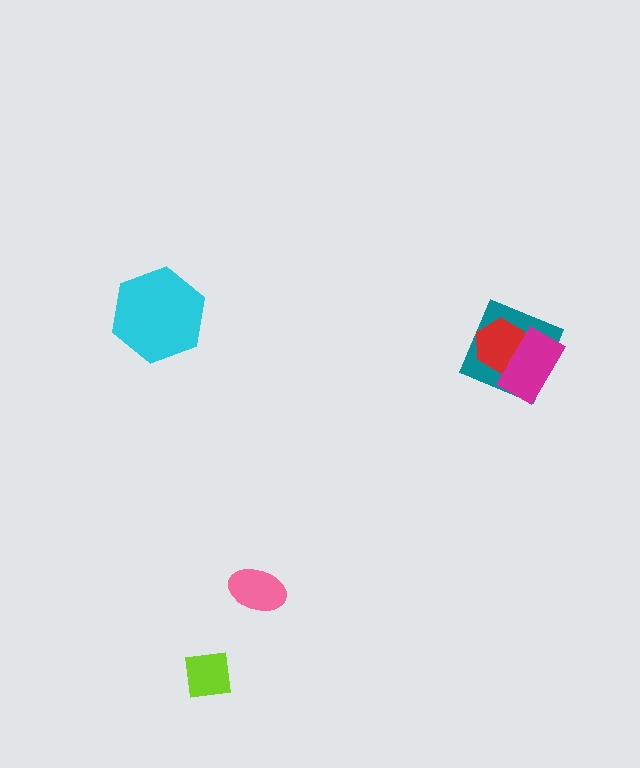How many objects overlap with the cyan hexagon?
0 objects overlap with the cyan hexagon.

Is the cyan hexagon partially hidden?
No, no other shape covers it.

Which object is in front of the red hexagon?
The magenta rectangle is in front of the red hexagon.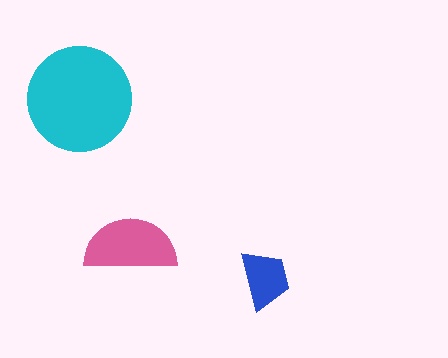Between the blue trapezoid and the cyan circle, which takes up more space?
The cyan circle.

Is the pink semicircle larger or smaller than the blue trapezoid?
Larger.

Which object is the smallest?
The blue trapezoid.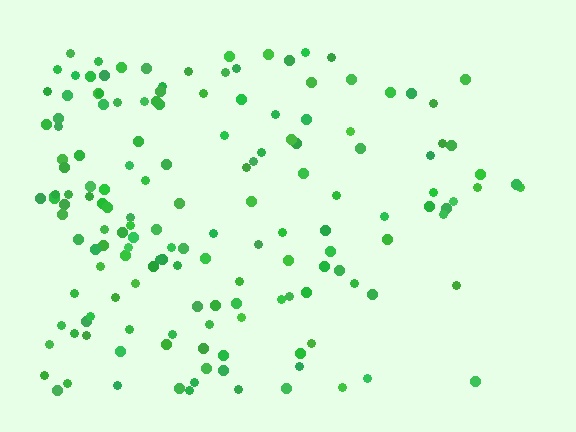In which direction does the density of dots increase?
From right to left, with the left side densest.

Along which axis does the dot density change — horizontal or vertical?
Horizontal.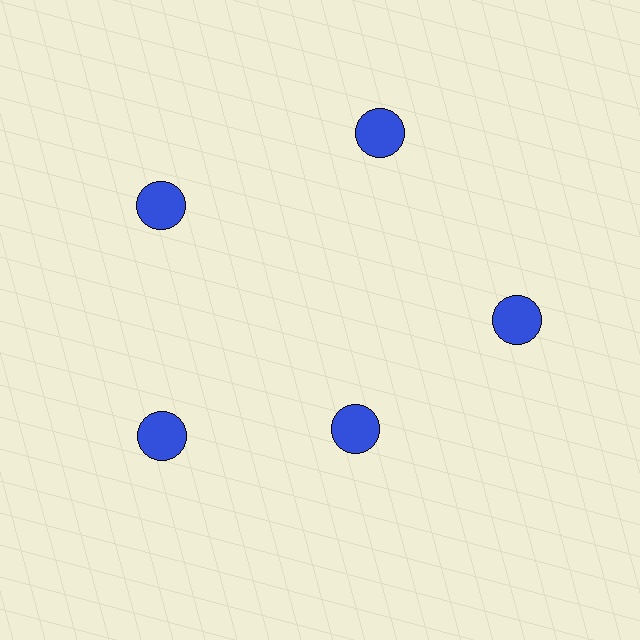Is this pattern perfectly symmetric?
No. The 5 blue circles are arranged in a ring, but one element near the 5 o'clock position is pulled inward toward the center, breaking the 5-fold rotational symmetry.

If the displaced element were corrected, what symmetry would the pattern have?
It would have 5-fold rotational symmetry — the pattern would map onto itself every 72 degrees.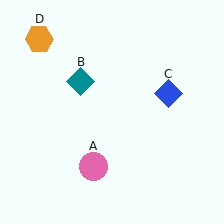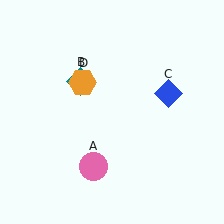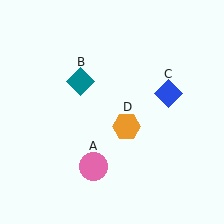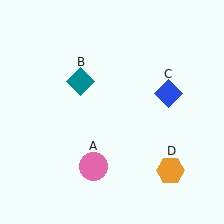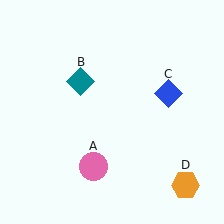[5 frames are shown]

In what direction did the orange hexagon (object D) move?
The orange hexagon (object D) moved down and to the right.